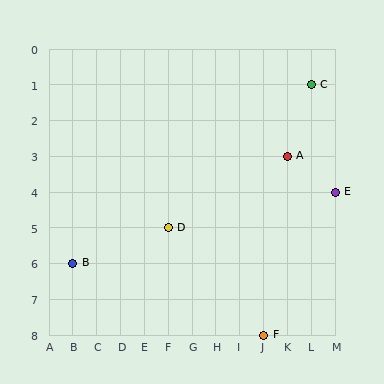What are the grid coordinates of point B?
Point B is at grid coordinates (B, 6).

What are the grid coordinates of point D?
Point D is at grid coordinates (F, 5).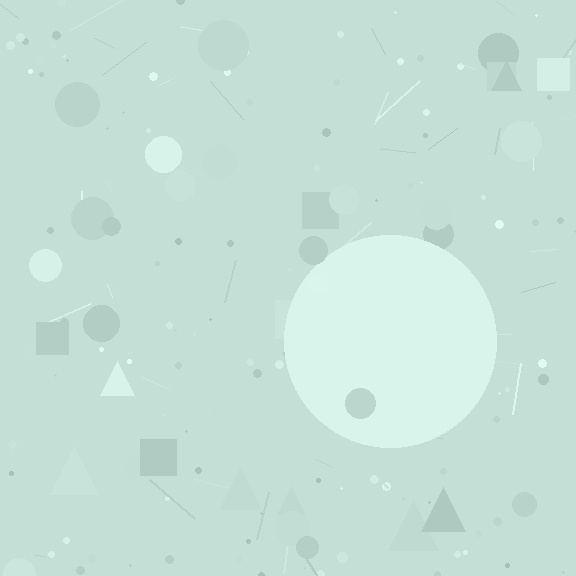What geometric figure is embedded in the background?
A circle is embedded in the background.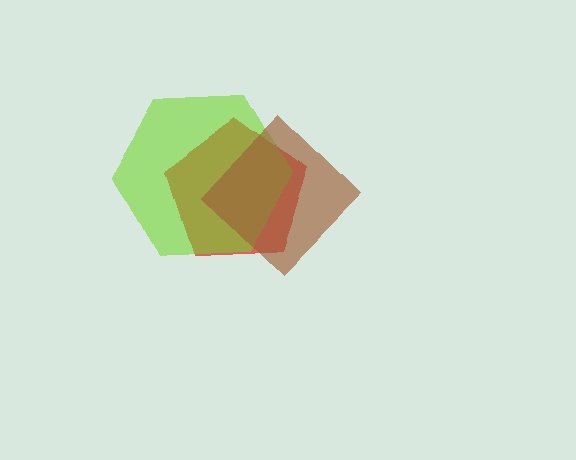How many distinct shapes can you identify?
There are 3 distinct shapes: a red pentagon, a lime hexagon, a brown diamond.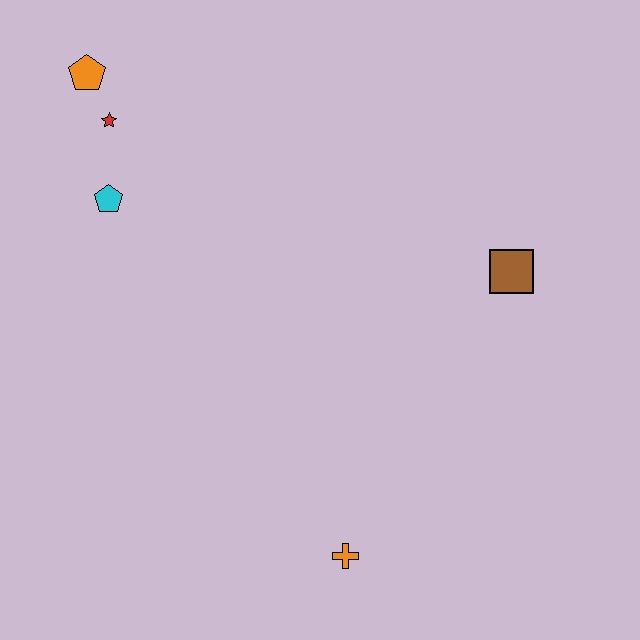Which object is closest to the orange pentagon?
The red star is closest to the orange pentagon.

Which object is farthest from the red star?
The orange cross is farthest from the red star.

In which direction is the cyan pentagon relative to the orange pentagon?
The cyan pentagon is below the orange pentagon.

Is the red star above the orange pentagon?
No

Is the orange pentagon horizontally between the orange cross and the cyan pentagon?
No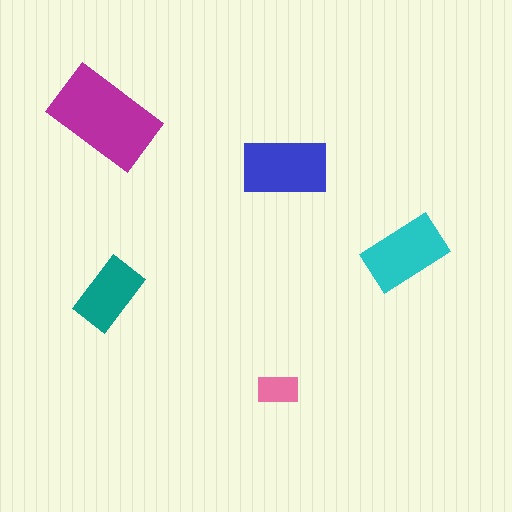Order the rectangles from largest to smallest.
the magenta one, the blue one, the cyan one, the teal one, the pink one.